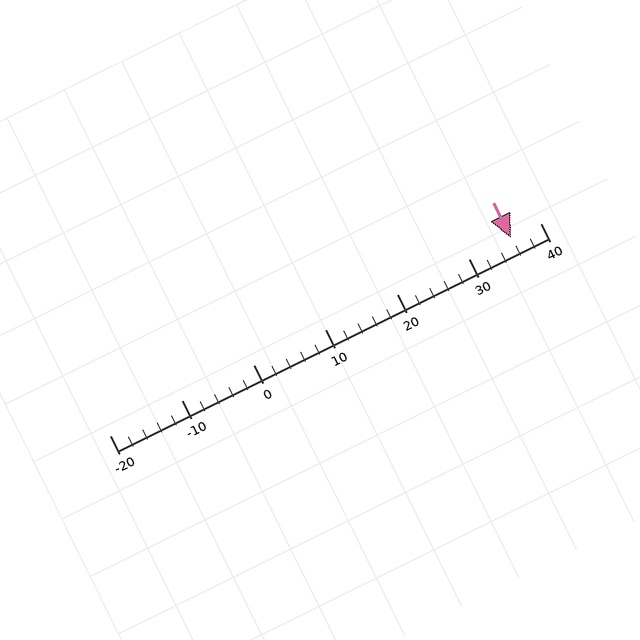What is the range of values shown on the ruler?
The ruler shows values from -20 to 40.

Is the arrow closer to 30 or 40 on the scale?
The arrow is closer to 40.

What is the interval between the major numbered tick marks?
The major tick marks are spaced 10 units apart.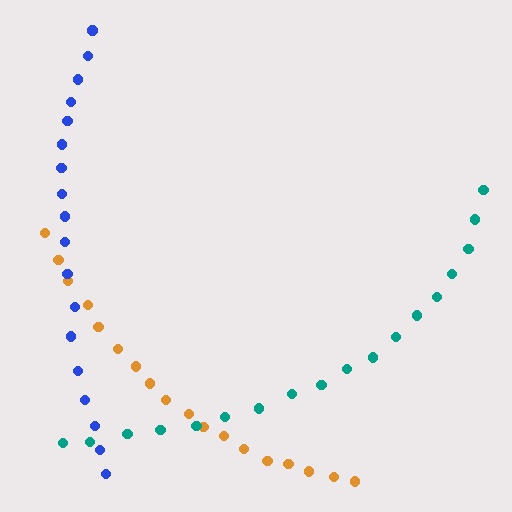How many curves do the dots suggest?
There are 3 distinct paths.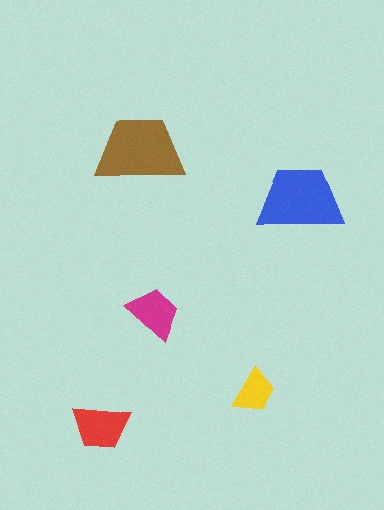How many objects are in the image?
There are 5 objects in the image.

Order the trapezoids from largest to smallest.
the brown one, the blue one, the red one, the magenta one, the yellow one.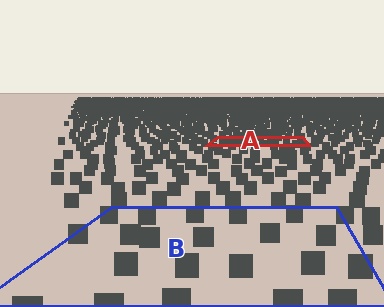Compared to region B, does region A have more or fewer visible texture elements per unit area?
Region A has more texture elements per unit area — they are packed more densely because it is farther away.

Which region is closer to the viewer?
Region B is closer. The texture elements there are larger and more spread out.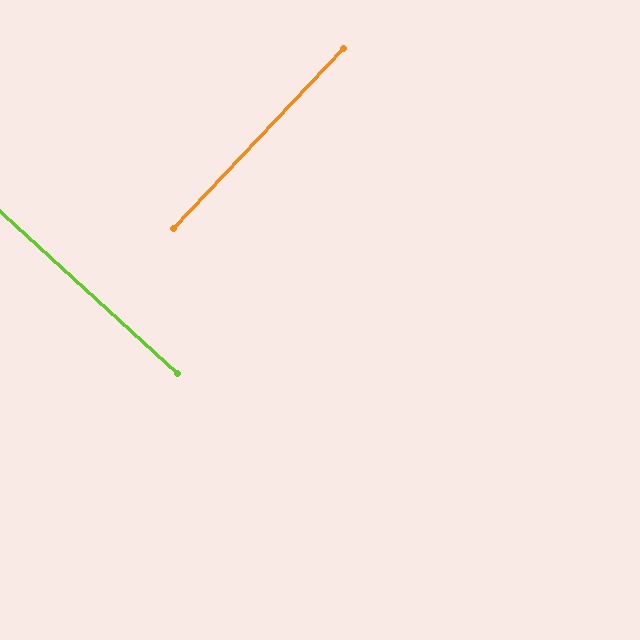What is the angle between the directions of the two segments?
Approximately 89 degrees.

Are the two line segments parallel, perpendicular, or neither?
Perpendicular — they meet at approximately 89°.